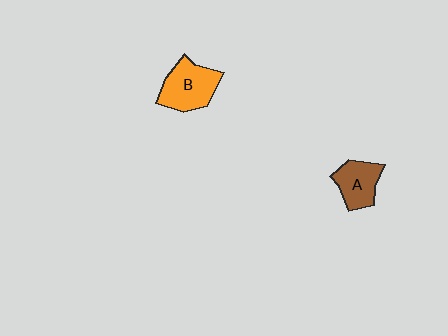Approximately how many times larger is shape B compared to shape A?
Approximately 1.3 times.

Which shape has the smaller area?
Shape A (brown).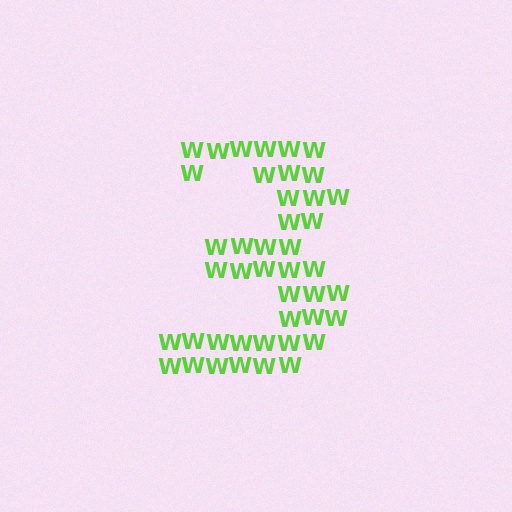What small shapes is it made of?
It is made of small letter W's.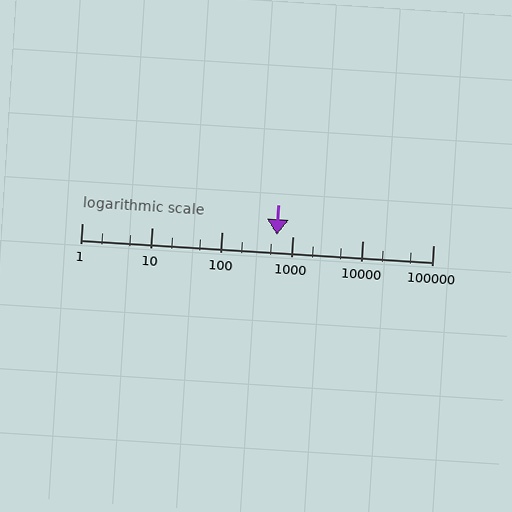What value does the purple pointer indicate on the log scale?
The pointer indicates approximately 600.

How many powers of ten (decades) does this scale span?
The scale spans 5 decades, from 1 to 100000.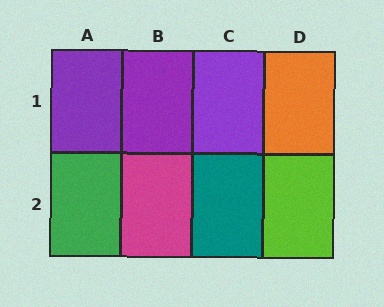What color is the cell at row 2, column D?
Lime.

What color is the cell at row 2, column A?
Green.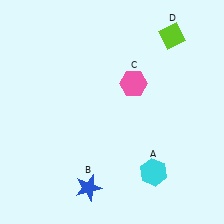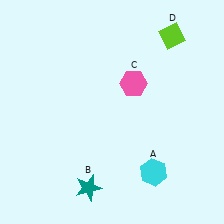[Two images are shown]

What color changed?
The star (B) changed from blue in Image 1 to teal in Image 2.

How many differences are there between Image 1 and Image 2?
There is 1 difference between the two images.